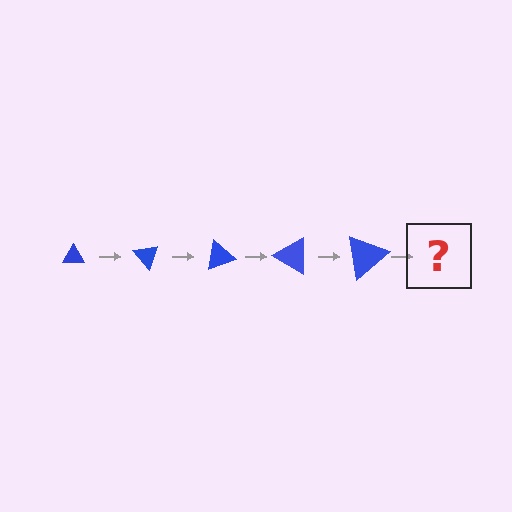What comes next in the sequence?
The next element should be a triangle, larger than the previous one and rotated 250 degrees from the start.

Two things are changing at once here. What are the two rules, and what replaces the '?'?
The two rules are that the triangle grows larger each step and it rotates 50 degrees each step. The '?' should be a triangle, larger than the previous one and rotated 250 degrees from the start.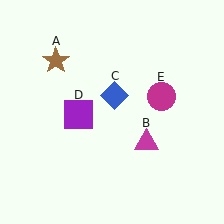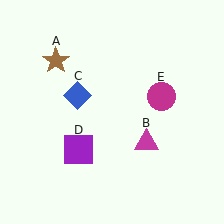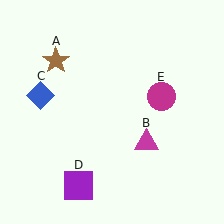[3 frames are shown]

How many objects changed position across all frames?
2 objects changed position: blue diamond (object C), purple square (object D).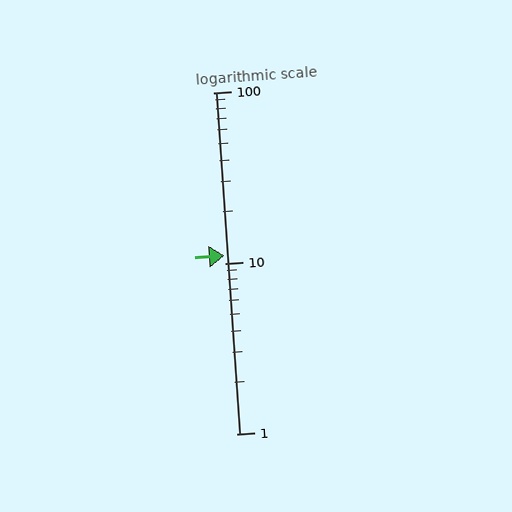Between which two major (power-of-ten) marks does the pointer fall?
The pointer is between 10 and 100.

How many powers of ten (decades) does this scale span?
The scale spans 2 decades, from 1 to 100.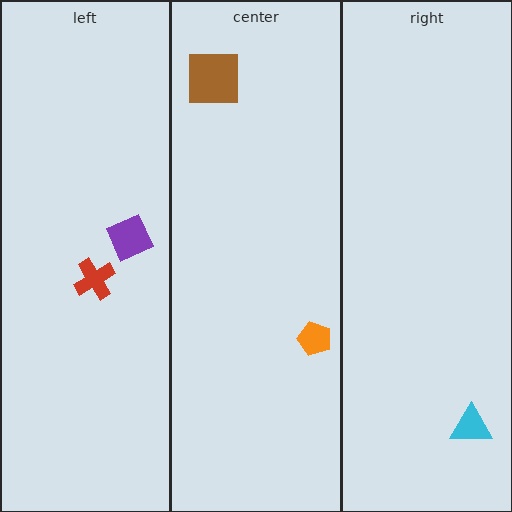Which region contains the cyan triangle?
The right region.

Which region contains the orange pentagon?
The center region.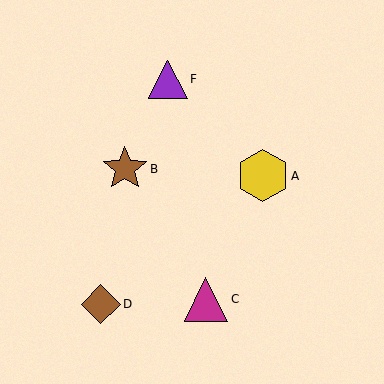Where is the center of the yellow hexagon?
The center of the yellow hexagon is at (263, 176).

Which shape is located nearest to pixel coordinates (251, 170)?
The yellow hexagon (labeled A) at (263, 176) is nearest to that location.